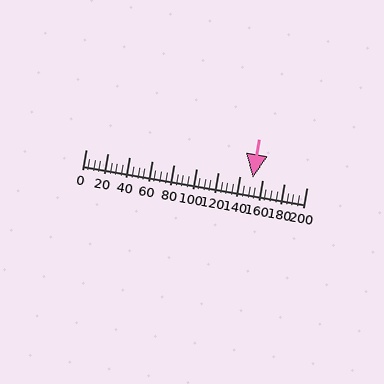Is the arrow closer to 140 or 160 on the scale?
The arrow is closer to 160.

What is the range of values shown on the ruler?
The ruler shows values from 0 to 200.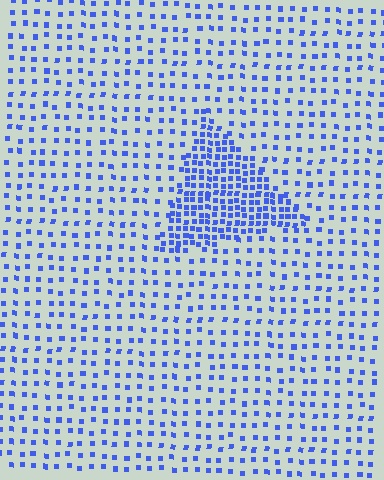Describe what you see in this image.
The image contains small blue elements arranged at two different densities. A triangle-shaped region is visible where the elements are more densely packed than the surrounding area.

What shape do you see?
I see a triangle.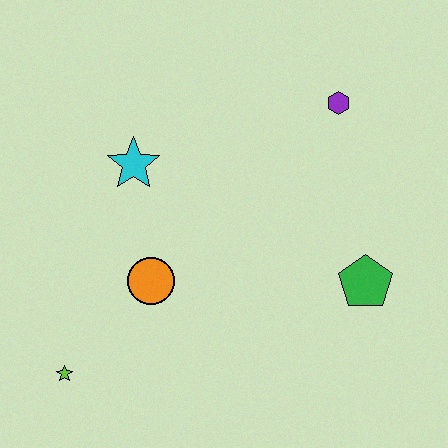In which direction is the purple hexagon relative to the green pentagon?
The purple hexagon is above the green pentagon.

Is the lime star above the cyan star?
No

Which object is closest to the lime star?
The orange circle is closest to the lime star.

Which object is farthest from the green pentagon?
The lime star is farthest from the green pentagon.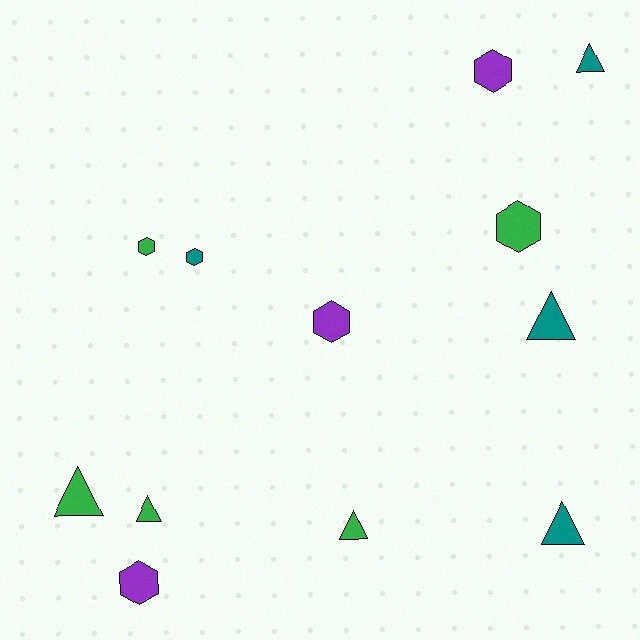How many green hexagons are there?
There are 2 green hexagons.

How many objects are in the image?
There are 12 objects.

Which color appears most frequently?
Green, with 5 objects.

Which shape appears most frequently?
Triangle, with 6 objects.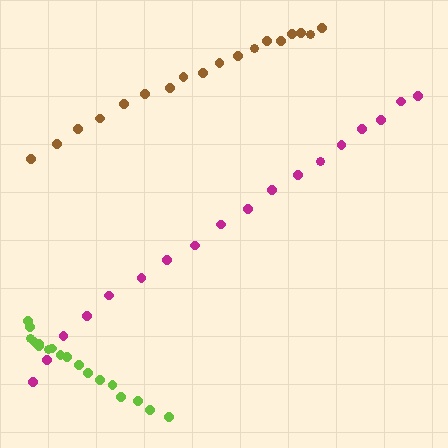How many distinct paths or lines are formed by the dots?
There are 3 distinct paths.